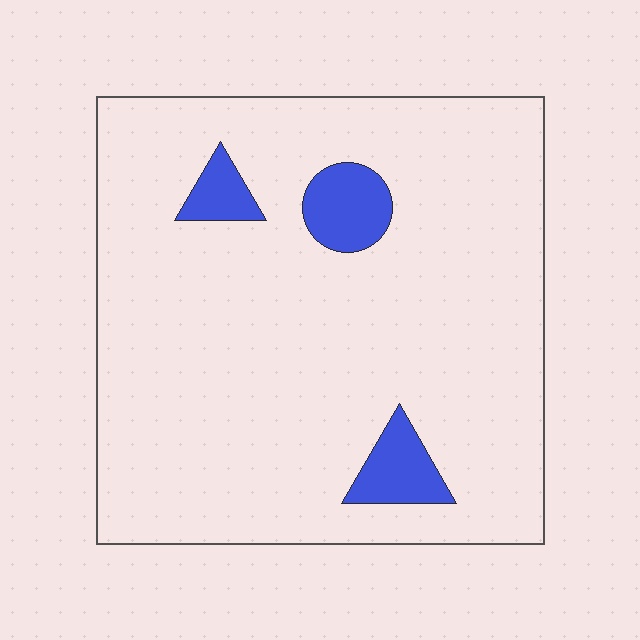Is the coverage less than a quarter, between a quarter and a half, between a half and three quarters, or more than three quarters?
Less than a quarter.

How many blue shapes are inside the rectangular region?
3.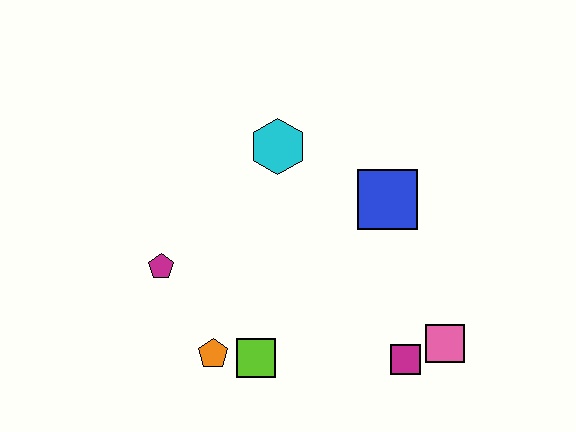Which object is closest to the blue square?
The cyan hexagon is closest to the blue square.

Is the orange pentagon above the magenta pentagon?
No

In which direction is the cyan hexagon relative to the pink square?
The cyan hexagon is above the pink square.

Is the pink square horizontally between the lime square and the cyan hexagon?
No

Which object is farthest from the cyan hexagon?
The pink square is farthest from the cyan hexagon.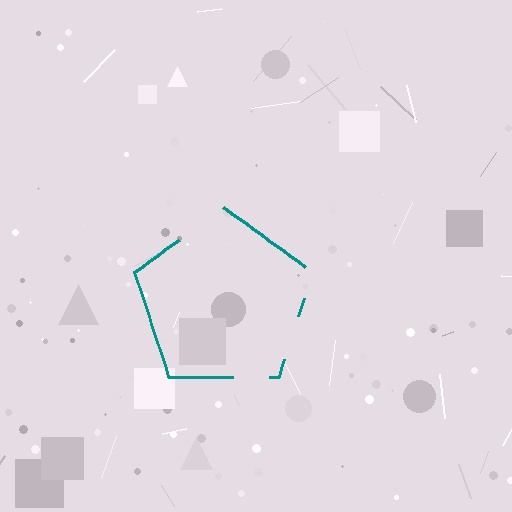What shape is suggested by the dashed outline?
The dashed outline suggests a pentagon.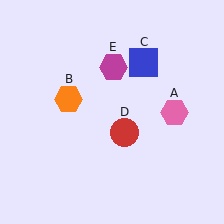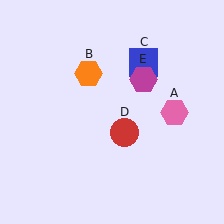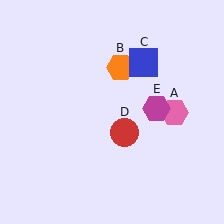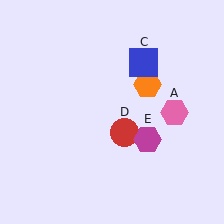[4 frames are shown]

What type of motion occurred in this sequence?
The orange hexagon (object B), magenta hexagon (object E) rotated clockwise around the center of the scene.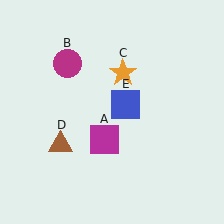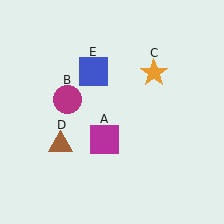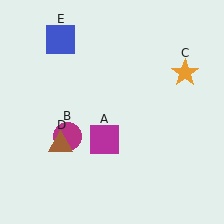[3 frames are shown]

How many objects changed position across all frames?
3 objects changed position: magenta circle (object B), orange star (object C), blue square (object E).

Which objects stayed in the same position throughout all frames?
Magenta square (object A) and brown triangle (object D) remained stationary.